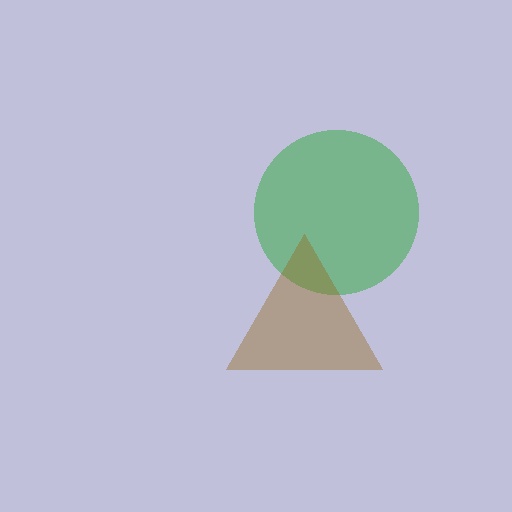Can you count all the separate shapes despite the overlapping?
Yes, there are 2 separate shapes.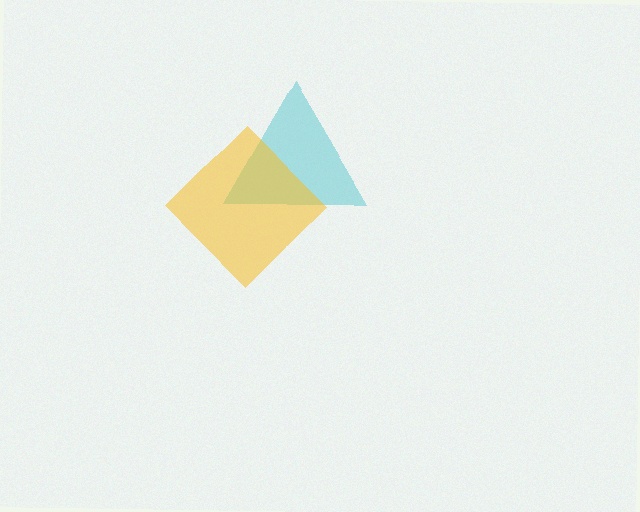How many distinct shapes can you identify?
There are 2 distinct shapes: a cyan triangle, a yellow diamond.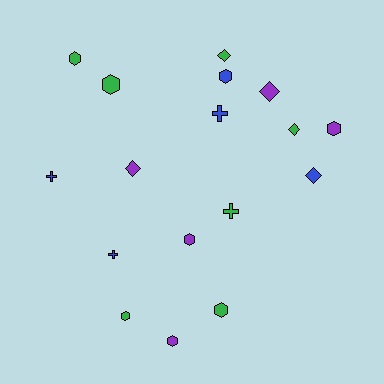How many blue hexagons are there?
There is 1 blue hexagon.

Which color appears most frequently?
Green, with 7 objects.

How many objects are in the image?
There are 17 objects.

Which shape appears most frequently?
Hexagon, with 8 objects.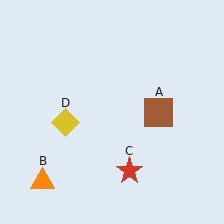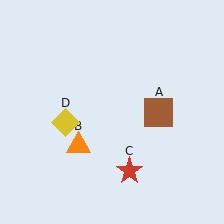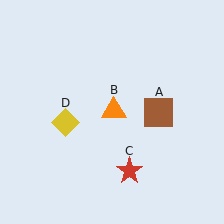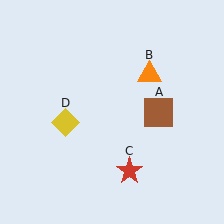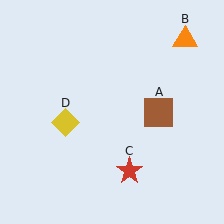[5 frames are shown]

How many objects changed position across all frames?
1 object changed position: orange triangle (object B).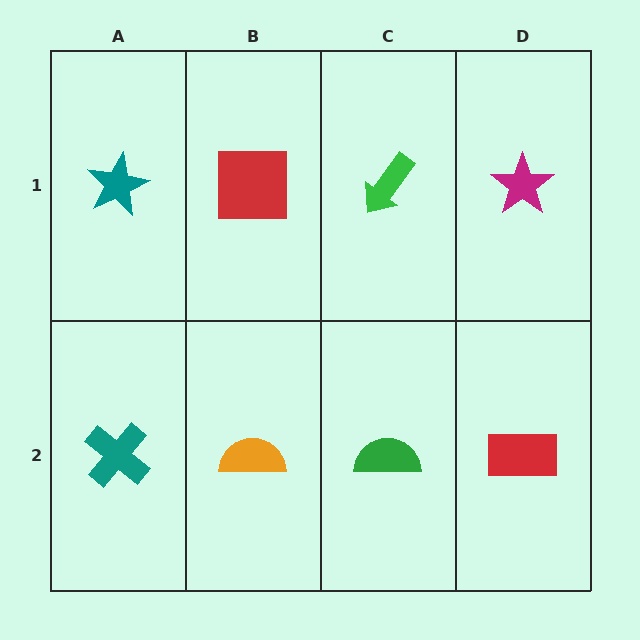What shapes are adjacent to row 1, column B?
An orange semicircle (row 2, column B), a teal star (row 1, column A), a green arrow (row 1, column C).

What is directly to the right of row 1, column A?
A red square.